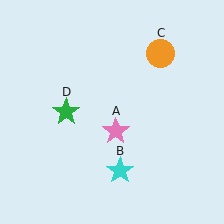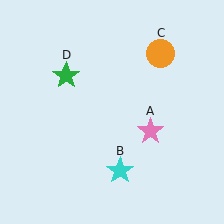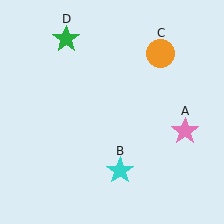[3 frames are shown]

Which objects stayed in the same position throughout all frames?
Cyan star (object B) and orange circle (object C) remained stationary.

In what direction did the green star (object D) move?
The green star (object D) moved up.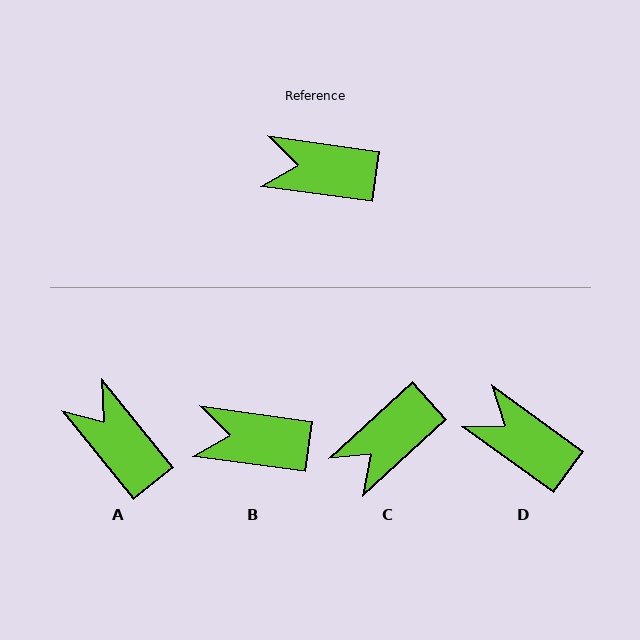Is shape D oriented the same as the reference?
No, it is off by about 28 degrees.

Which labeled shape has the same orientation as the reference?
B.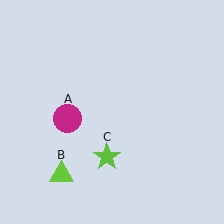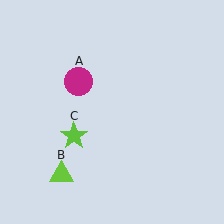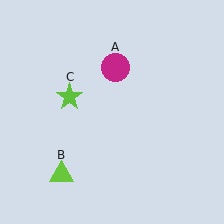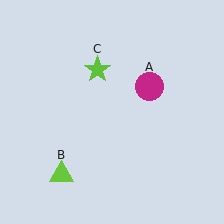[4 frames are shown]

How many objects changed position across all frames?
2 objects changed position: magenta circle (object A), lime star (object C).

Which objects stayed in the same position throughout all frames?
Lime triangle (object B) remained stationary.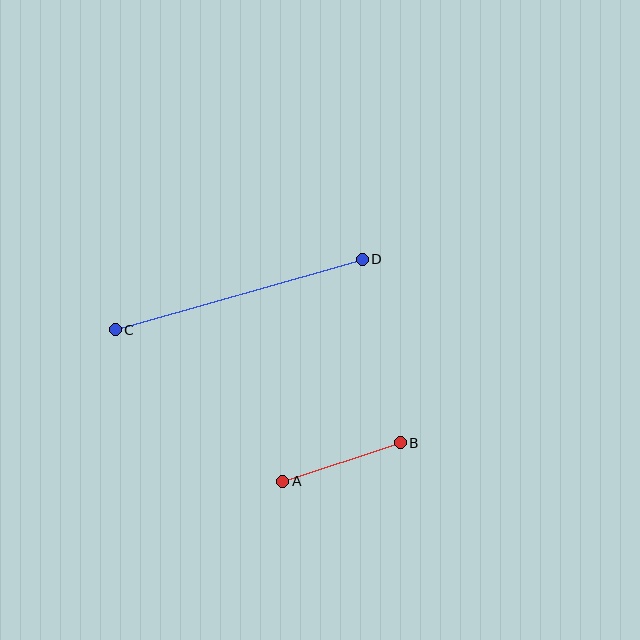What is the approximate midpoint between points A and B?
The midpoint is at approximately (341, 462) pixels.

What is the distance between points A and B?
The distance is approximately 124 pixels.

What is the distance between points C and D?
The distance is approximately 257 pixels.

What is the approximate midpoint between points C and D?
The midpoint is at approximately (239, 294) pixels.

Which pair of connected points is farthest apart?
Points C and D are farthest apart.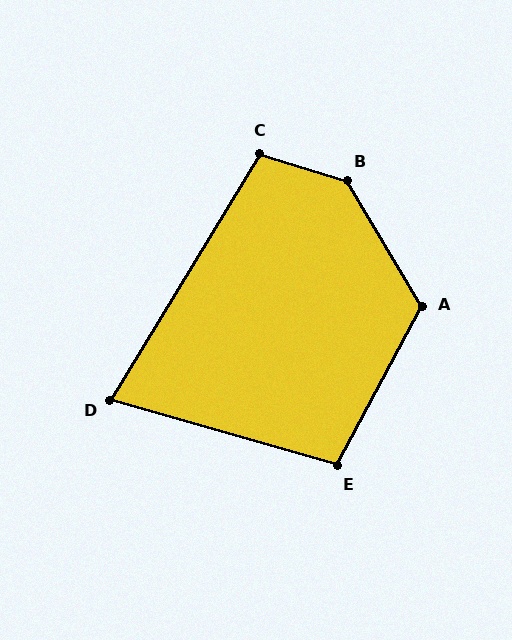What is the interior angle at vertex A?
Approximately 121 degrees (obtuse).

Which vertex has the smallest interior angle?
D, at approximately 75 degrees.